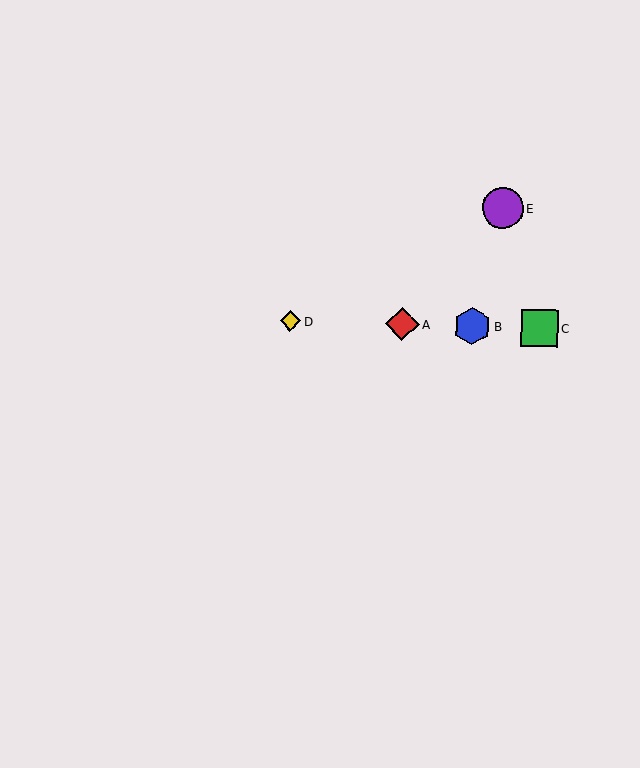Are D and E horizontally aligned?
No, D is at y≈321 and E is at y≈208.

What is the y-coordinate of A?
Object A is at y≈324.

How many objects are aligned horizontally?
4 objects (A, B, C, D) are aligned horizontally.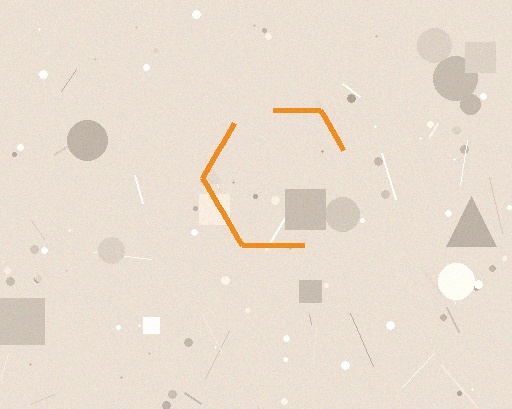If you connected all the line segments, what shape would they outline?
They would outline a hexagon.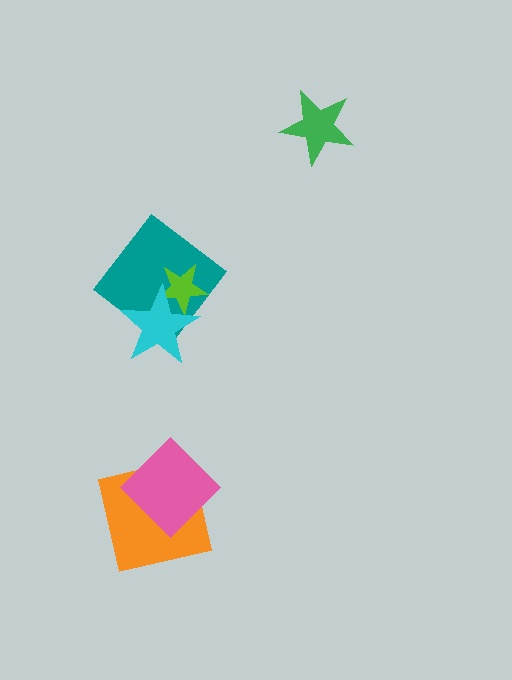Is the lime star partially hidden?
Yes, it is partially covered by another shape.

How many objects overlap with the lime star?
2 objects overlap with the lime star.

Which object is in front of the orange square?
The pink diamond is in front of the orange square.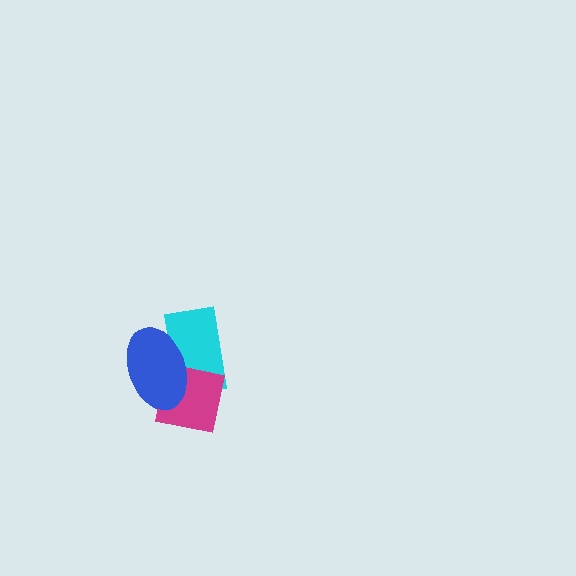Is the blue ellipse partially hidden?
No, no other shape covers it.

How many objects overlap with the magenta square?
2 objects overlap with the magenta square.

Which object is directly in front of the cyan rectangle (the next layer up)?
The magenta square is directly in front of the cyan rectangle.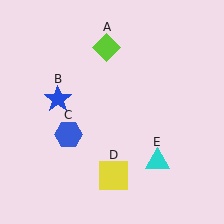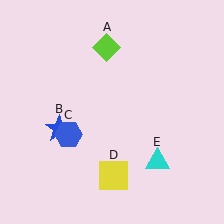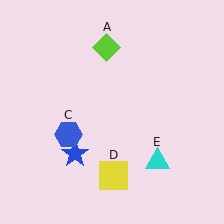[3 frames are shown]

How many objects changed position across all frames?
1 object changed position: blue star (object B).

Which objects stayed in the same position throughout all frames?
Lime diamond (object A) and blue hexagon (object C) and yellow square (object D) and cyan triangle (object E) remained stationary.